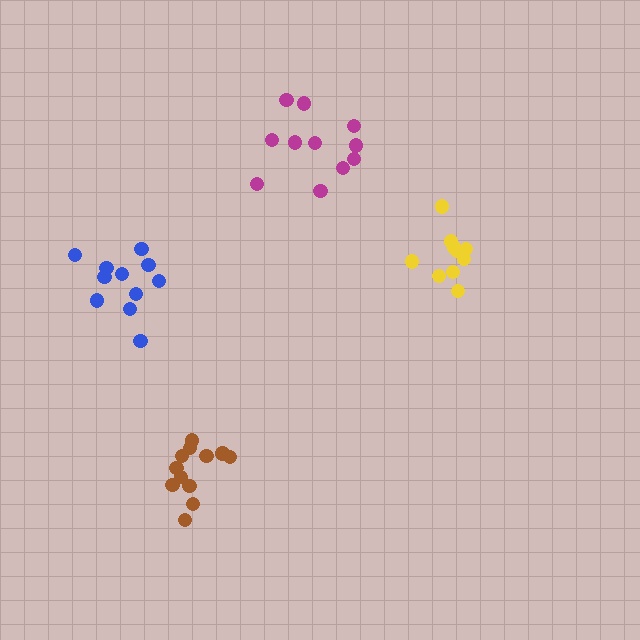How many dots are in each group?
Group 1: 10 dots, Group 2: 11 dots, Group 3: 11 dots, Group 4: 12 dots (44 total).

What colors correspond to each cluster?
The clusters are colored: yellow, blue, magenta, brown.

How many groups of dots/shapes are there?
There are 4 groups.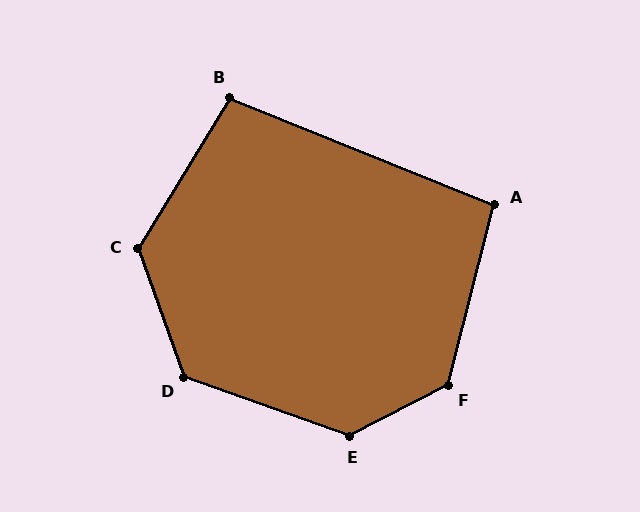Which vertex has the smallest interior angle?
A, at approximately 98 degrees.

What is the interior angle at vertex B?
Approximately 99 degrees (obtuse).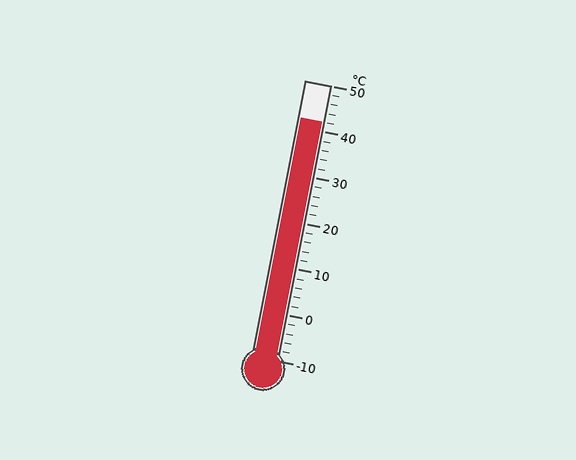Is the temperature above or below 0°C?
The temperature is above 0°C.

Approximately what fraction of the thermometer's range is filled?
The thermometer is filled to approximately 85% of its range.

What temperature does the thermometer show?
The thermometer shows approximately 42°C.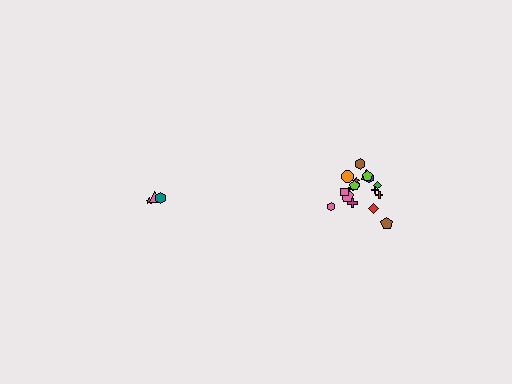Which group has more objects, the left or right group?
The right group.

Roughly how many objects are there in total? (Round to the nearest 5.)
Roughly 20 objects in total.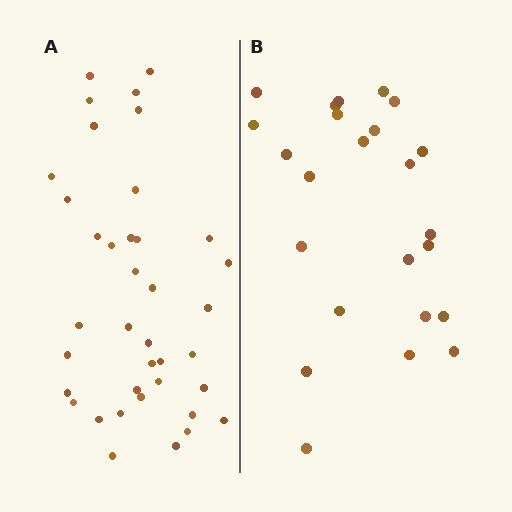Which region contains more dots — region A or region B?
Region A (the left region) has more dots.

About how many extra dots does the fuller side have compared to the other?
Region A has approximately 15 more dots than region B.